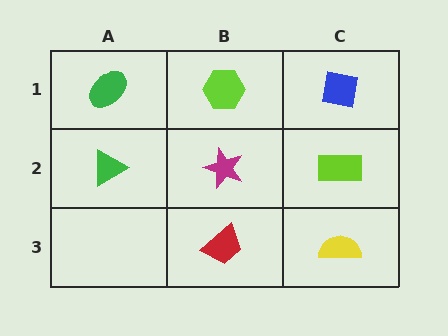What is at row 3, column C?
A yellow semicircle.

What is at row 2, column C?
A lime rectangle.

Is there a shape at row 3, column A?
No, that cell is empty.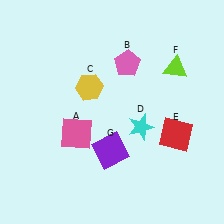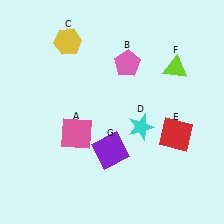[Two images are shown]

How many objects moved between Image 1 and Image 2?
1 object moved between the two images.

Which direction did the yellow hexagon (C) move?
The yellow hexagon (C) moved up.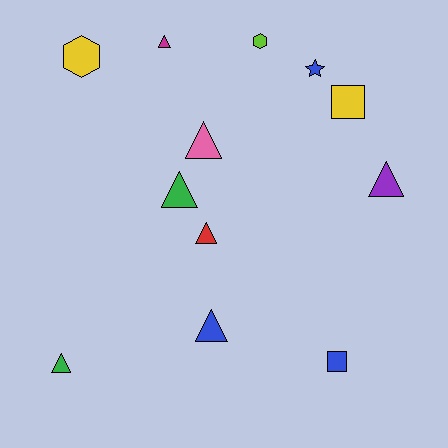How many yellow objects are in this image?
There are 2 yellow objects.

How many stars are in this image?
There is 1 star.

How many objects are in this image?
There are 12 objects.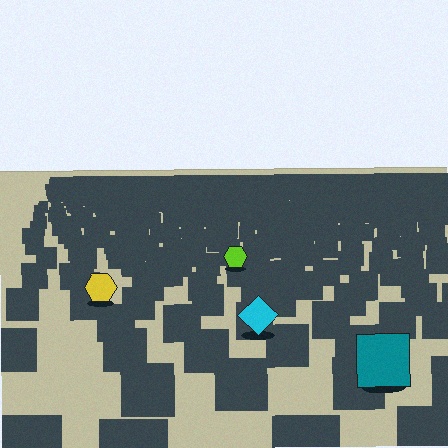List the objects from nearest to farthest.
From nearest to farthest: the teal square, the cyan diamond, the yellow hexagon, the lime hexagon.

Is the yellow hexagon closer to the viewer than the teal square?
No. The teal square is closer — you can tell from the texture gradient: the ground texture is coarser near it.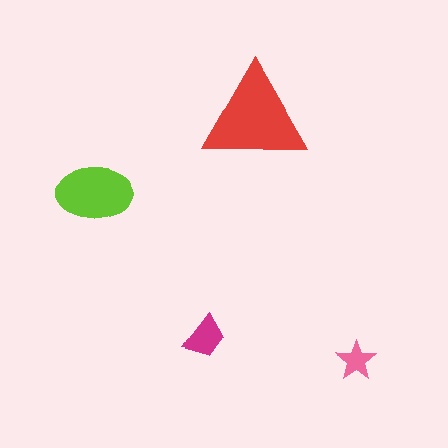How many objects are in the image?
There are 4 objects in the image.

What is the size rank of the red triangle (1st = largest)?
1st.